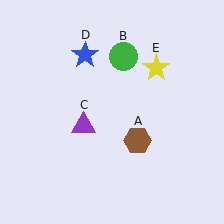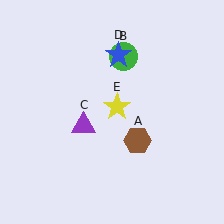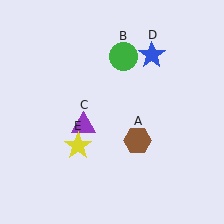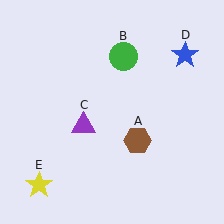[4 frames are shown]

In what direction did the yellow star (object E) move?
The yellow star (object E) moved down and to the left.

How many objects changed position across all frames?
2 objects changed position: blue star (object D), yellow star (object E).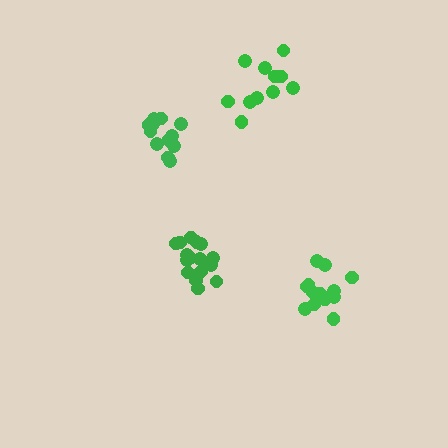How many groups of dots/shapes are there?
There are 4 groups.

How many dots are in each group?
Group 1: 13 dots, Group 2: 13 dots, Group 3: 16 dots, Group 4: 11 dots (53 total).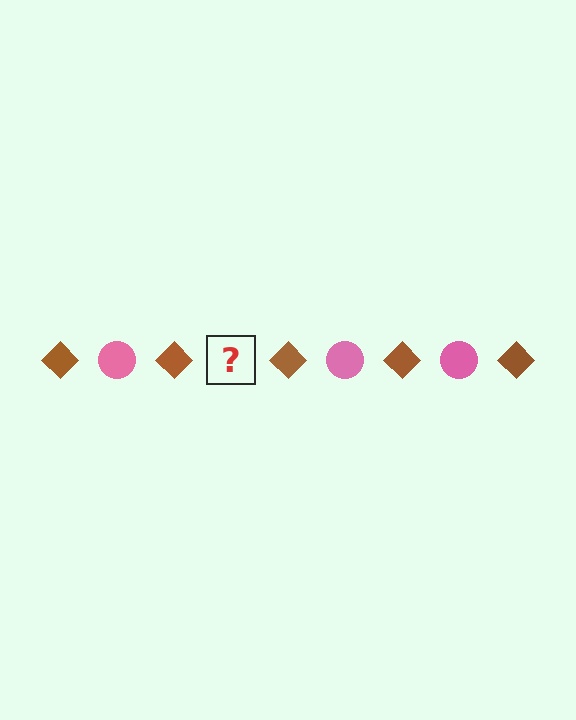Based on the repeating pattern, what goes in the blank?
The blank should be a pink circle.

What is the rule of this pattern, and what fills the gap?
The rule is that the pattern alternates between brown diamond and pink circle. The gap should be filled with a pink circle.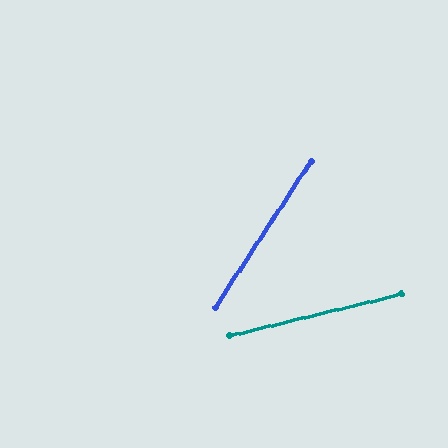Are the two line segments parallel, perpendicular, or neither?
Neither parallel nor perpendicular — they differ by about 43°.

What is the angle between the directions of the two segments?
Approximately 43 degrees.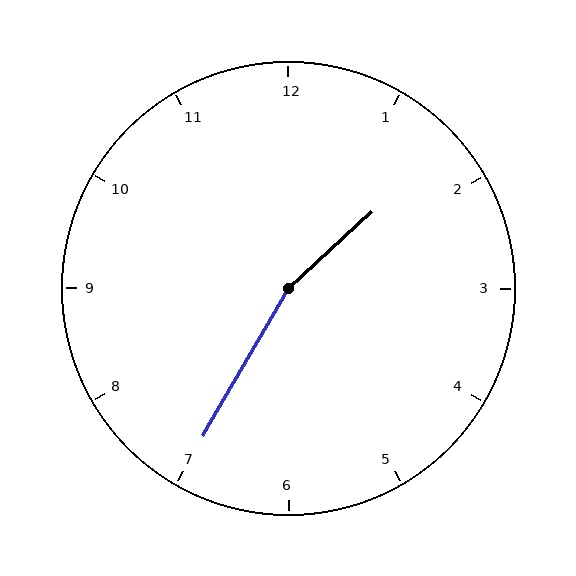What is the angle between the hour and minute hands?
Approximately 162 degrees.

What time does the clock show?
1:35.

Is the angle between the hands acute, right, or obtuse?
It is obtuse.